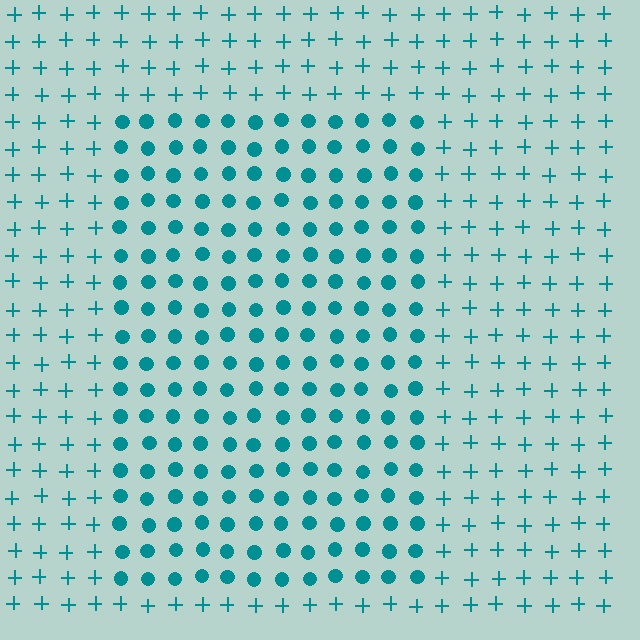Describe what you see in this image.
The image is filled with small teal elements arranged in a uniform grid. A rectangle-shaped region contains circles, while the surrounding area contains plus signs. The boundary is defined purely by the change in element shape.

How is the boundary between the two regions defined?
The boundary is defined by a change in element shape: circles inside vs. plus signs outside. All elements share the same color and spacing.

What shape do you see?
I see a rectangle.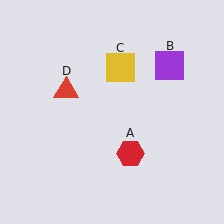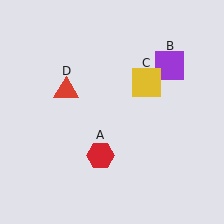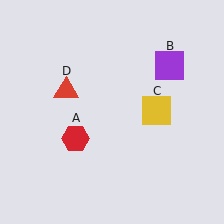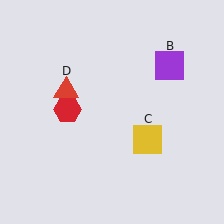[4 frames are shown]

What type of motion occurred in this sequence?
The red hexagon (object A), yellow square (object C) rotated clockwise around the center of the scene.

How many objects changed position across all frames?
2 objects changed position: red hexagon (object A), yellow square (object C).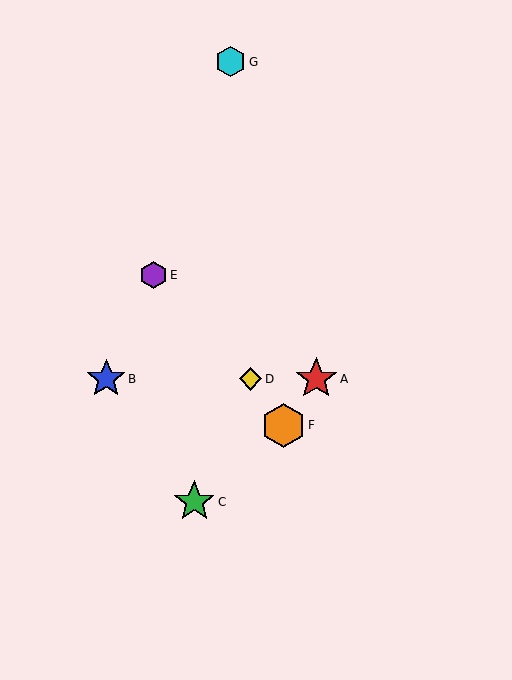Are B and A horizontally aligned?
Yes, both are at y≈379.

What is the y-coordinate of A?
Object A is at y≈379.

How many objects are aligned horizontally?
3 objects (A, B, D) are aligned horizontally.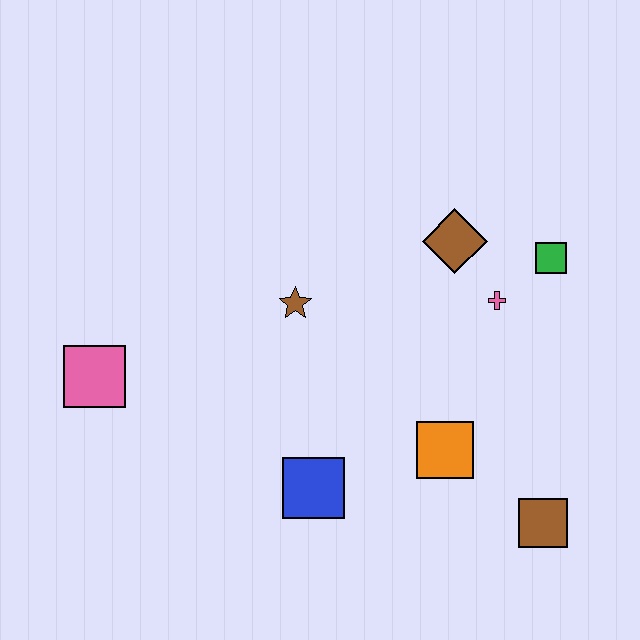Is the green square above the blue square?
Yes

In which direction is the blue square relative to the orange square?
The blue square is to the left of the orange square.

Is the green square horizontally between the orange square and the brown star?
No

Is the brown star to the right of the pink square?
Yes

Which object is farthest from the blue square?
The green square is farthest from the blue square.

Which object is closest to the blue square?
The orange square is closest to the blue square.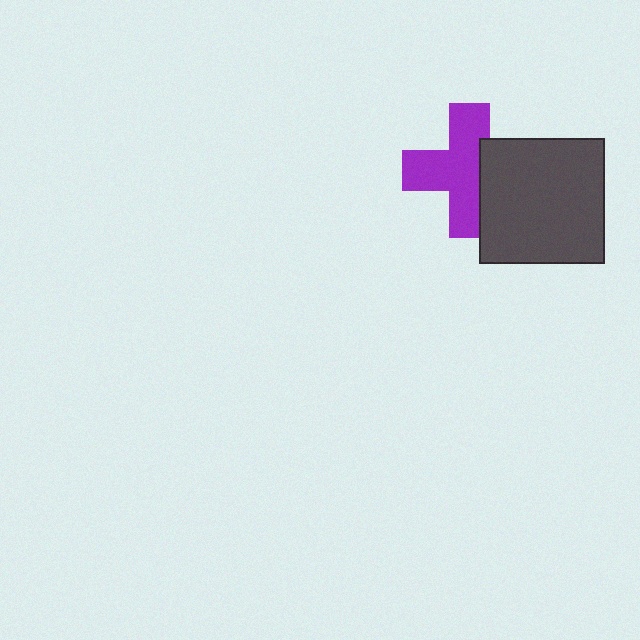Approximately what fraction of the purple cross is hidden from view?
Roughly 32% of the purple cross is hidden behind the dark gray square.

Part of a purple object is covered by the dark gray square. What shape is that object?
It is a cross.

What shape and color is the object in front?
The object in front is a dark gray square.